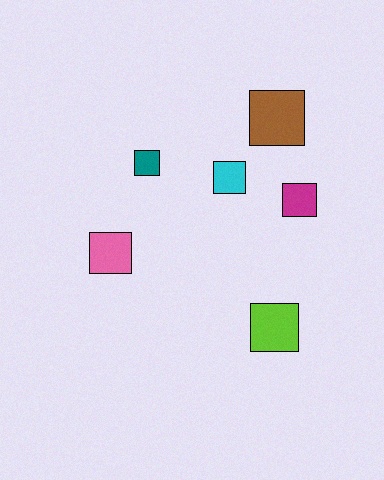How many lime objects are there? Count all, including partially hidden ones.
There is 1 lime object.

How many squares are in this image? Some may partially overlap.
There are 6 squares.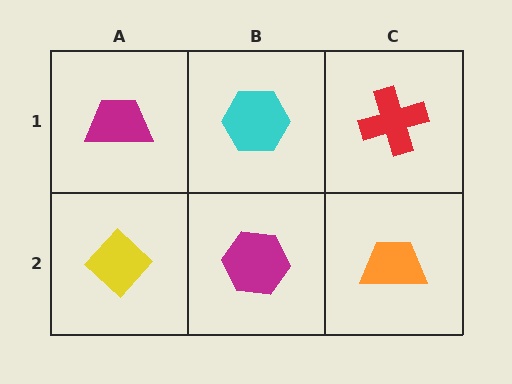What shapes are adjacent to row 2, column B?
A cyan hexagon (row 1, column B), a yellow diamond (row 2, column A), an orange trapezoid (row 2, column C).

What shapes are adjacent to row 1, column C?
An orange trapezoid (row 2, column C), a cyan hexagon (row 1, column B).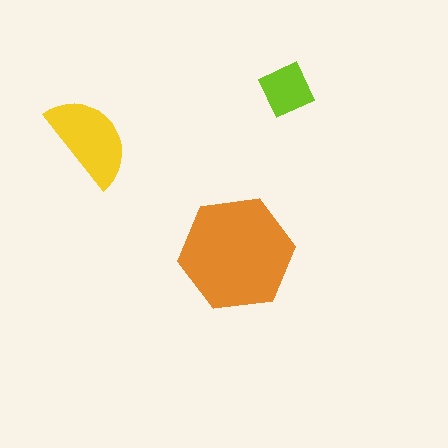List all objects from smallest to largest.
The lime square, the yellow semicircle, the orange hexagon.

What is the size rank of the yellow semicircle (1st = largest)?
2nd.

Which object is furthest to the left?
The yellow semicircle is leftmost.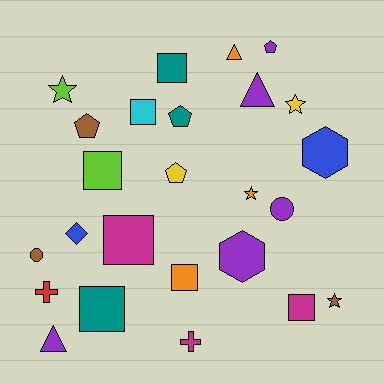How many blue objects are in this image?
There are 2 blue objects.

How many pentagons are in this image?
There are 4 pentagons.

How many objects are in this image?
There are 25 objects.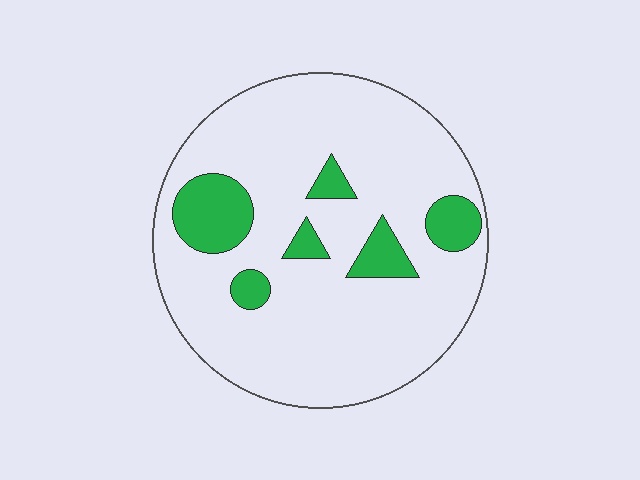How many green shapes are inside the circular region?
6.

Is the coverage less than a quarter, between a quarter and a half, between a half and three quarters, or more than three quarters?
Less than a quarter.